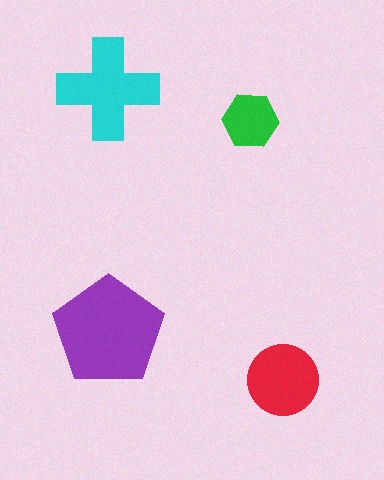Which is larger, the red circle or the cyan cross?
The cyan cross.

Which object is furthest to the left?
The cyan cross is leftmost.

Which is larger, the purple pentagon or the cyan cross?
The purple pentagon.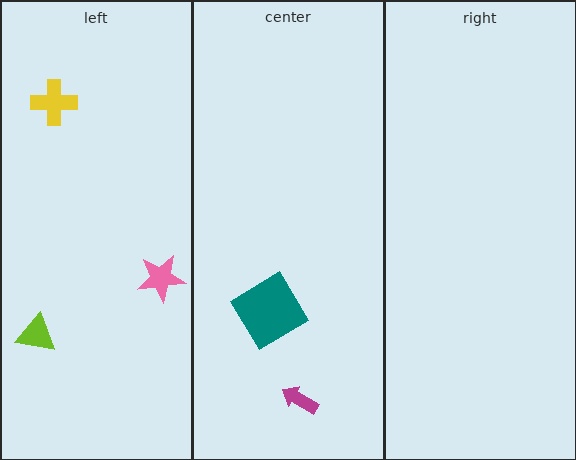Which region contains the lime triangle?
The left region.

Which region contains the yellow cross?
The left region.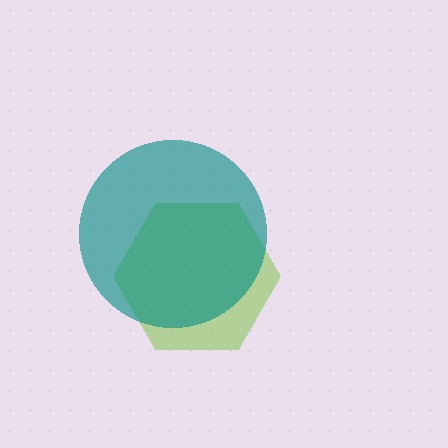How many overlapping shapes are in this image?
There are 2 overlapping shapes in the image.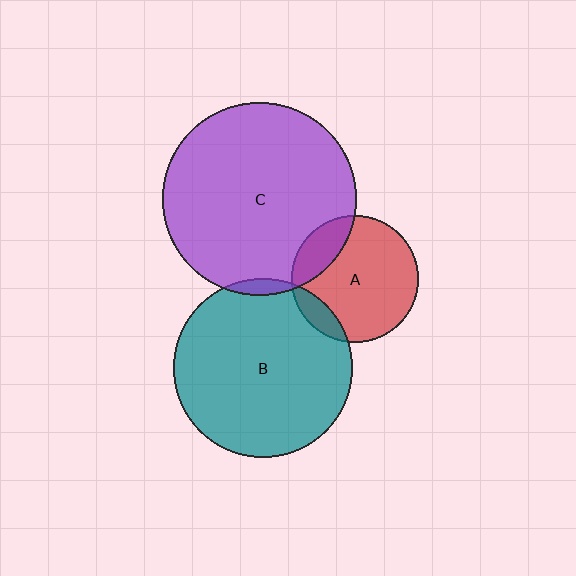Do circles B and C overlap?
Yes.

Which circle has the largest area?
Circle C (purple).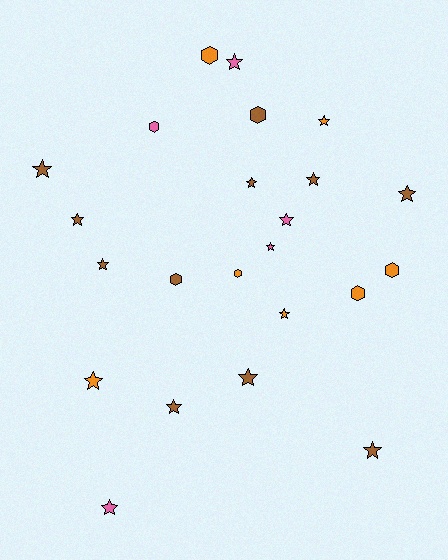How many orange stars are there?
There are 3 orange stars.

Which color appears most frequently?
Brown, with 11 objects.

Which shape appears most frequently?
Star, with 16 objects.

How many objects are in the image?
There are 23 objects.